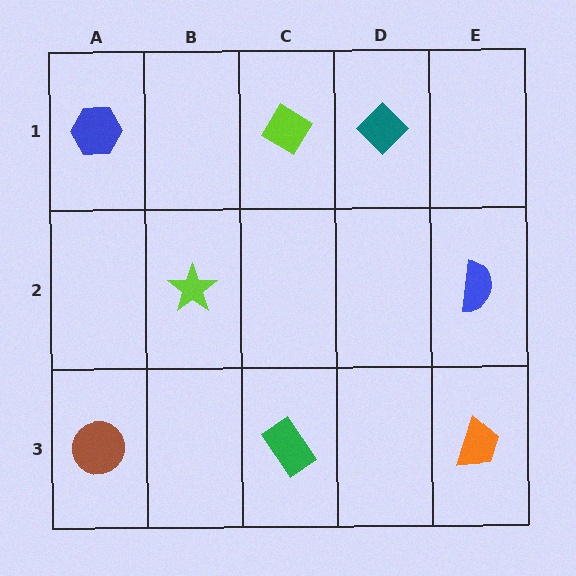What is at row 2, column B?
A lime star.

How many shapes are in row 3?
3 shapes.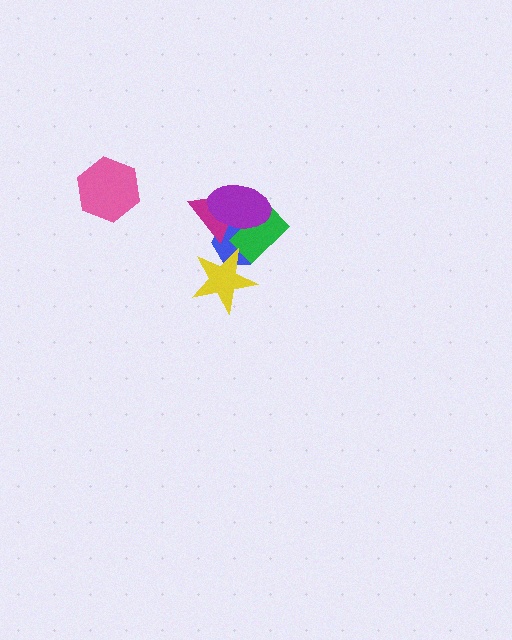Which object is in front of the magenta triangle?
The purple ellipse is in front of the magenta triangle.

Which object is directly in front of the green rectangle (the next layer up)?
The magenta triangle is directly in front of the green rectangle.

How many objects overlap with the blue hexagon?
4 objects overlap with the blue hexagon.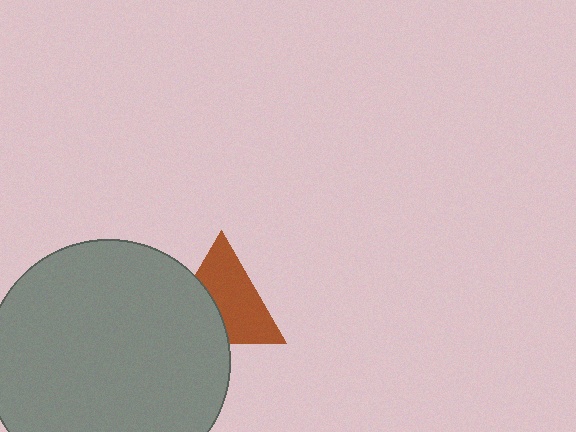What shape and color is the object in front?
The object in front is a gray circle.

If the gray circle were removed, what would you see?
You would see the complete brown triangle.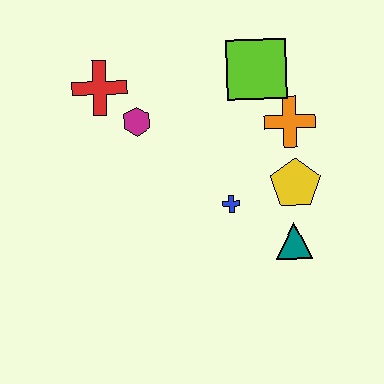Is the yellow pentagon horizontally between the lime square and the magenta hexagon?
No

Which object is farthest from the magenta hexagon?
The teal triangle is farthest from the magenta hexagon.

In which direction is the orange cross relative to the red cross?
The orange cross is to the right of the red cross.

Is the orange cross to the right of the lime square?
Yes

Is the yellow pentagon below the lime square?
Yes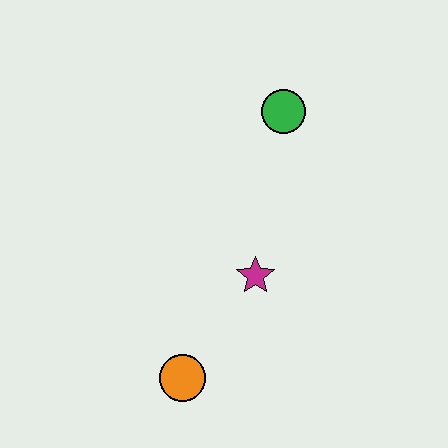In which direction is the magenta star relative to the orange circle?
The magenta star is above the orange circle.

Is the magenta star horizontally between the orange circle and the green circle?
Yes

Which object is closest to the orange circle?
The magenta star is closest to the orange circle.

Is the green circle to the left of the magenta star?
No